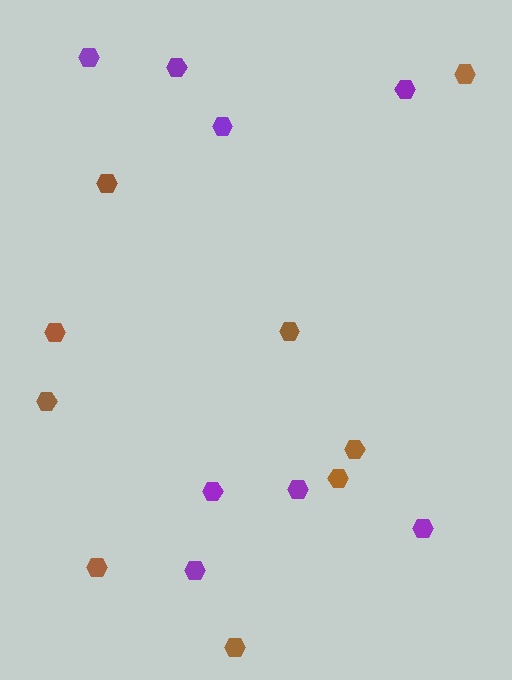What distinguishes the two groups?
There are 2 groups: one group of purple hexagons (8) and one group of brown hexagons (9).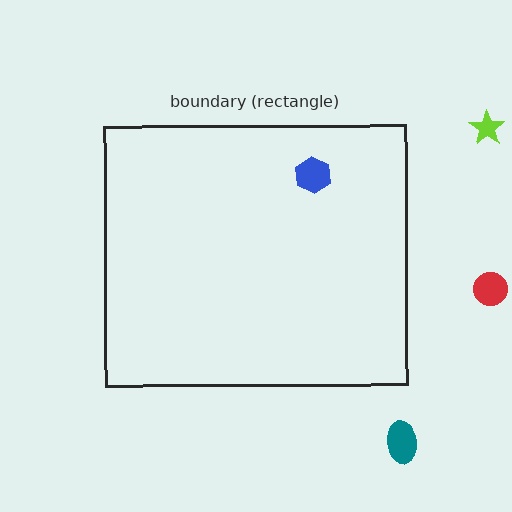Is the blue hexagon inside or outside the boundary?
Inside.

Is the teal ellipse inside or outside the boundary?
Outside.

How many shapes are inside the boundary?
1 inside, 3 outside.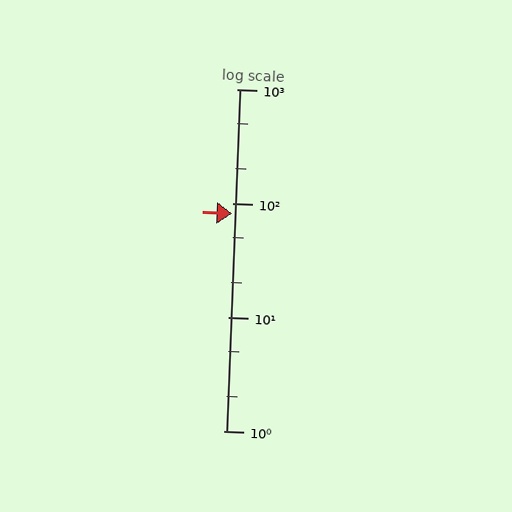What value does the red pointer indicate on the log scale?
The pointer indicates approximately 81.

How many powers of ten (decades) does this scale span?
The scale spans 3 decades, from 1 to 1000.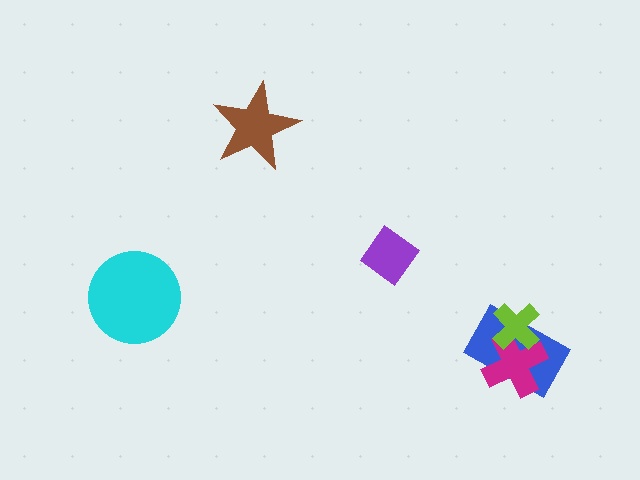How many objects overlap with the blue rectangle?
2 objects overlap with the blue rectangle.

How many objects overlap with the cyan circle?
0 objects overlap with the cyan circle.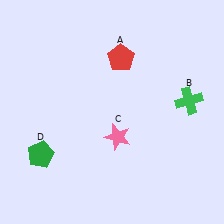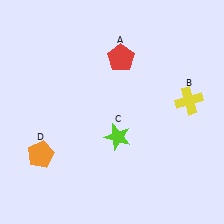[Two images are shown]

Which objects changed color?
B changed from green to yellow. C changed from pink to lime. D changed from green to orange.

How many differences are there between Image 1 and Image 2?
There are 3 differences between the two images.